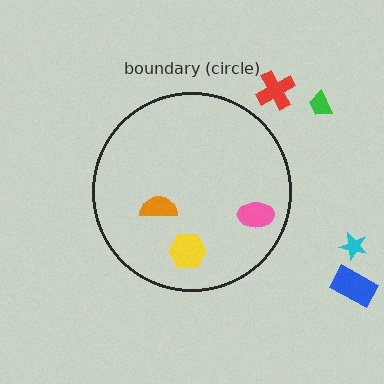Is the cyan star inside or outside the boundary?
Outside.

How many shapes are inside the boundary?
3 inside, 4 outside.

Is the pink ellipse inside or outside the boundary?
Inside.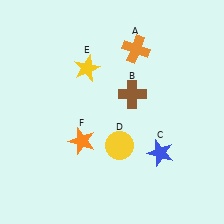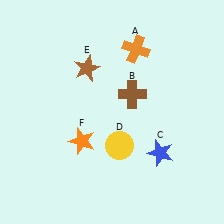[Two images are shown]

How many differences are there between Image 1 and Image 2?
There is 1 difference between the two images.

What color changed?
The star (E) changed from yellow in Image 1 to brown in Image 2.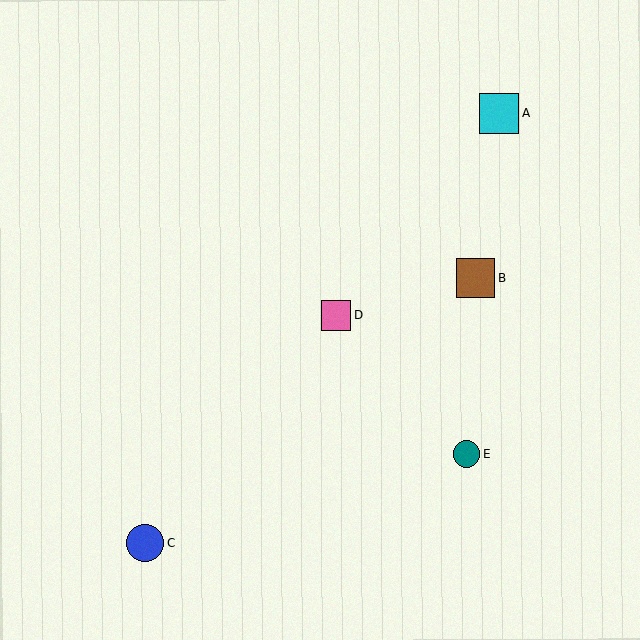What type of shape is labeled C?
Shape C is a blue circle.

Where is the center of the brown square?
The center of the brown square is at (475, 278).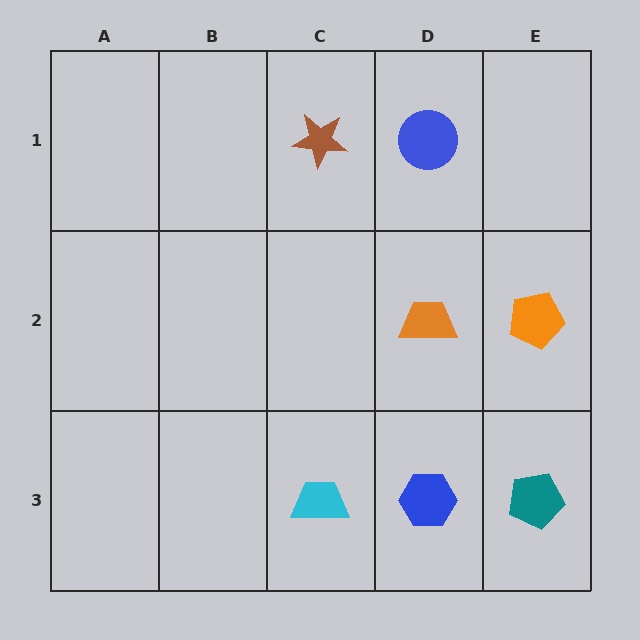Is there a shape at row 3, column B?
No, that cell is empty.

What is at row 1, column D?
A blue circle.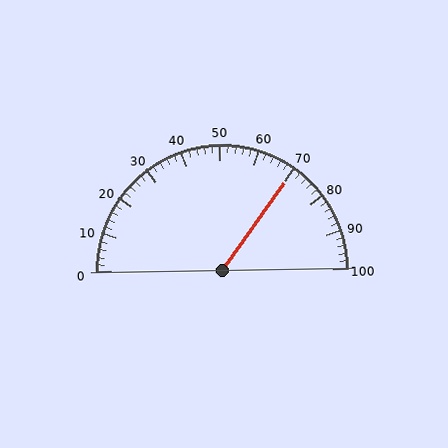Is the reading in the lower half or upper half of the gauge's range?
The reading is in the upper half of the range (0 to 100).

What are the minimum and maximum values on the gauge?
The gauge ranges from 0 to 100.